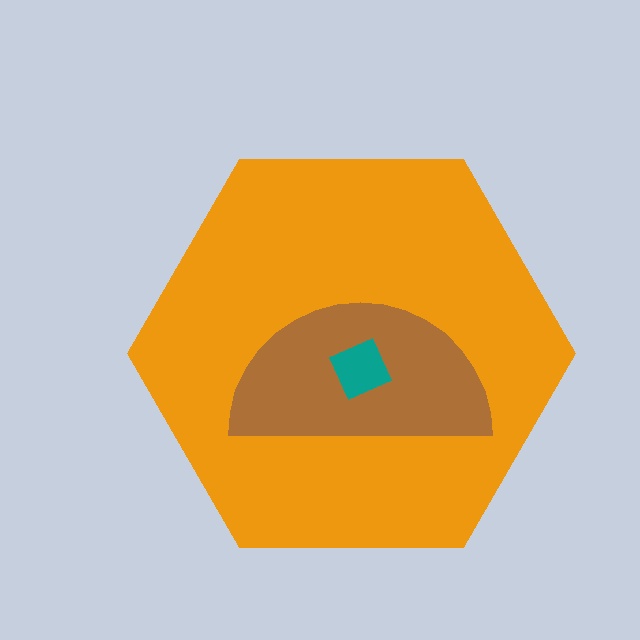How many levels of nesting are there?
3.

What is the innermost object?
The teal diamond.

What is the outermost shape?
The orange hexagon.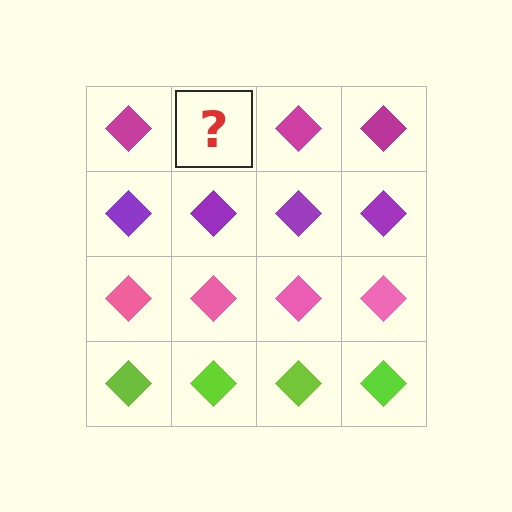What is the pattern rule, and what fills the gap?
The rule is that each row has a consistent color. The gap should be filled with a magenta diamond.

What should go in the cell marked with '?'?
The missing cell should contain a magenta diamond.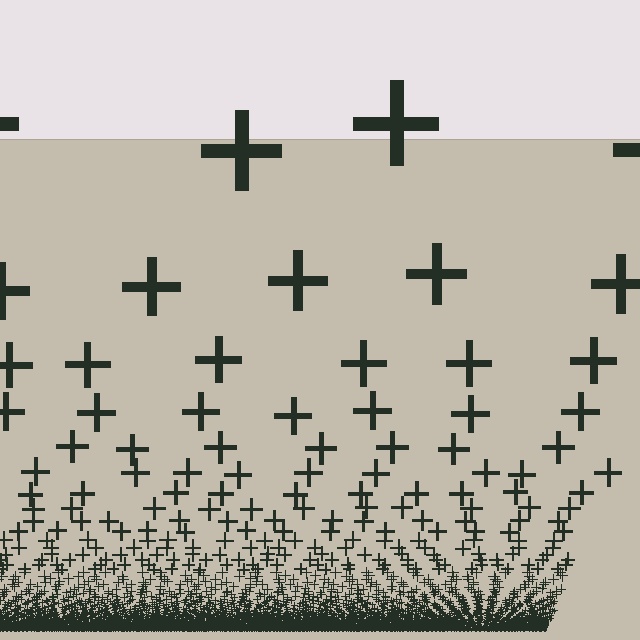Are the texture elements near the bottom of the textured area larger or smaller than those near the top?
Smaller. The gradient is inverted — elements near the bottom are smaller and denser.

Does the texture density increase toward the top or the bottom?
Density increases toward the bottom.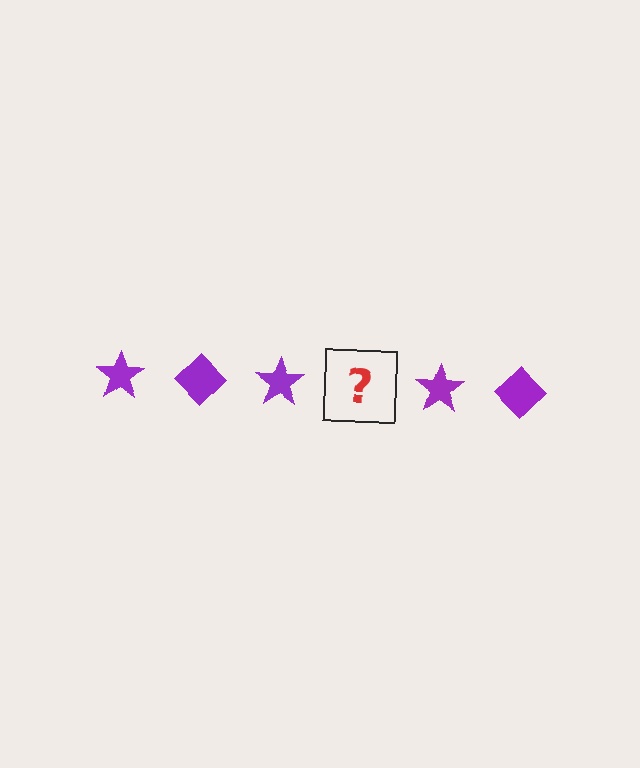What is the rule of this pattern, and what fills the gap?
The rule is that the pattern cycles through star, diamond shapes in purple. The gap should be filled with a purple diamond.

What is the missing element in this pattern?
The missing element is a purple diamond.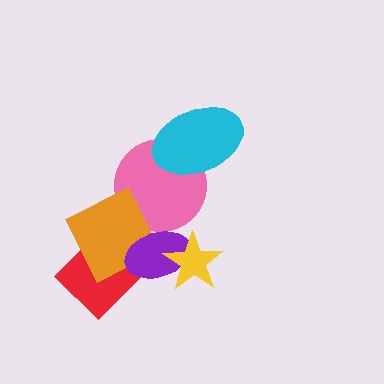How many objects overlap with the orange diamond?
3 objects overlap with the orange diamond.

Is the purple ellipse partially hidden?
Yes, it is partially covered by another shape.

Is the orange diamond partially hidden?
Yes, it is partially covered by another shape.